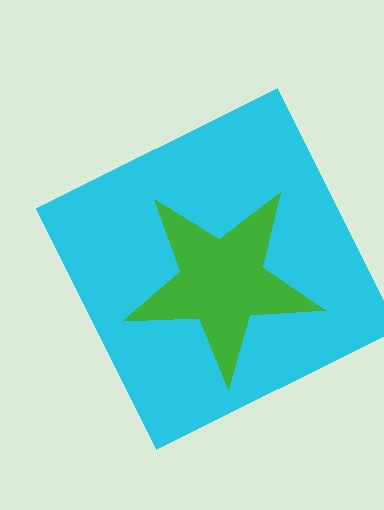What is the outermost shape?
The cyan square.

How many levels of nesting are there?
2.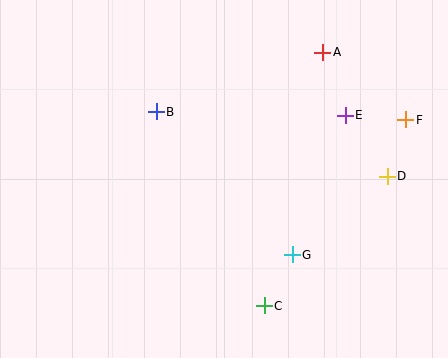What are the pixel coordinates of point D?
Point D is at (387, 176).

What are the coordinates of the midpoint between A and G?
The midpoint between A and G is at (308, 153).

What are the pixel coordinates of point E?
Point E is at (345, 115).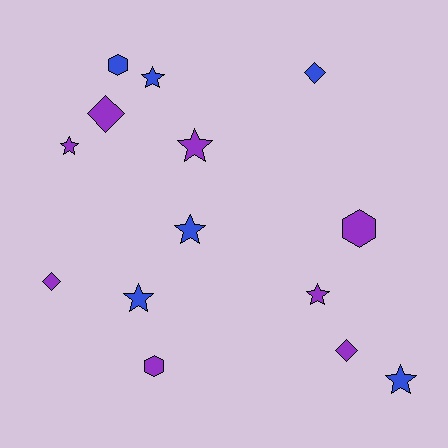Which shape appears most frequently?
Star, with 7 objects.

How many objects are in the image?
There are 14 objects.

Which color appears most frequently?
Purple, with 8 objects.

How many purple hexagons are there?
There are 2 purple hexagons.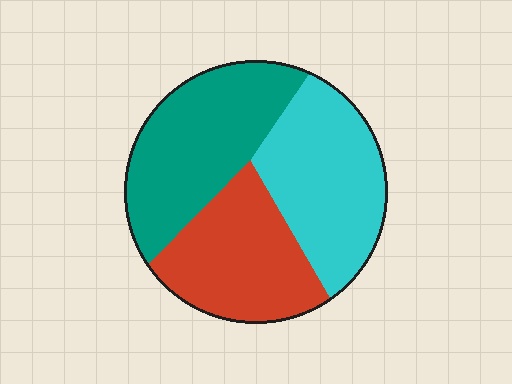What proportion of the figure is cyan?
Cyan covers around 35% of the figure.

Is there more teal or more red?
Teal.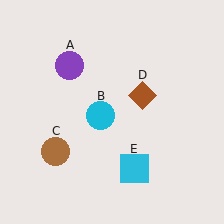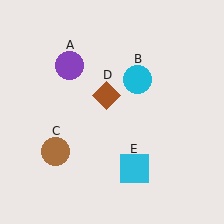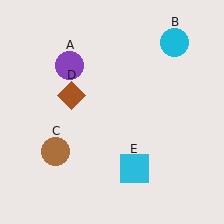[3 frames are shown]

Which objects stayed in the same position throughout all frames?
Purple circle (object A) and brown circle (object C) and cyan square (object E) remained stationary.